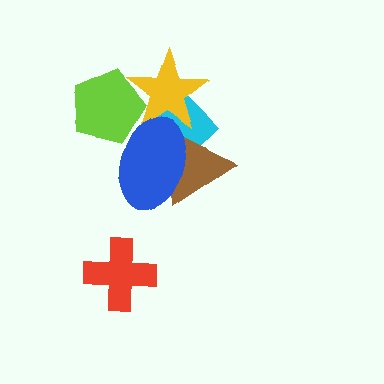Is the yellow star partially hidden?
Yes, it is partially covered by another shape.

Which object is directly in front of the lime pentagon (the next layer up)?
The yellow star is directly in front of the lime pentagon.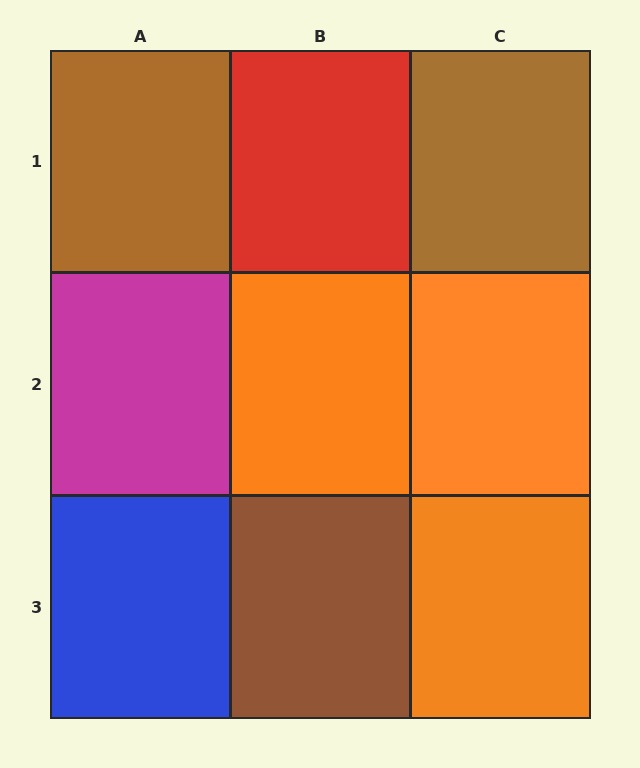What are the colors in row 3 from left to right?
Blue, brown, orange.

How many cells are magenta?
1 cell is magenta.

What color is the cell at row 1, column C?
Brown.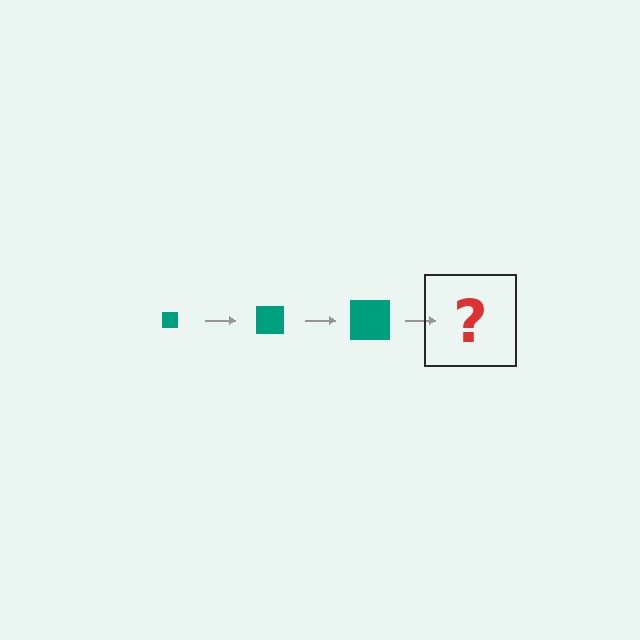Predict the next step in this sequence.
The next step is a teal square, larger than the previous one.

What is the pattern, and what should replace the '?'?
The pattern is that the square gets progressively larger each step. The '?' should be a teal square, larger than the previous one.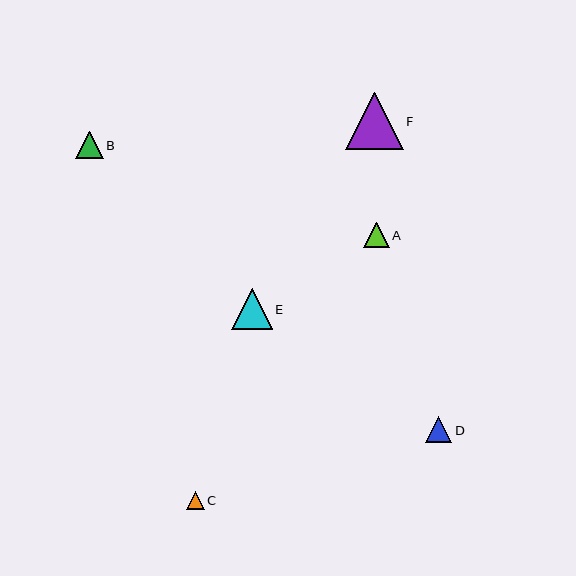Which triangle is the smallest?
Triangle C is the smallest with a size of approximately 18 pixels.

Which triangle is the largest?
Triangle F is the largest with a size of approximately 57 pixels.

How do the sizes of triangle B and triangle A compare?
Triangle B and triangle A are approximately the same size.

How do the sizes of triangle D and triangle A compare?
Triangle D and triangle A are approximately the same size.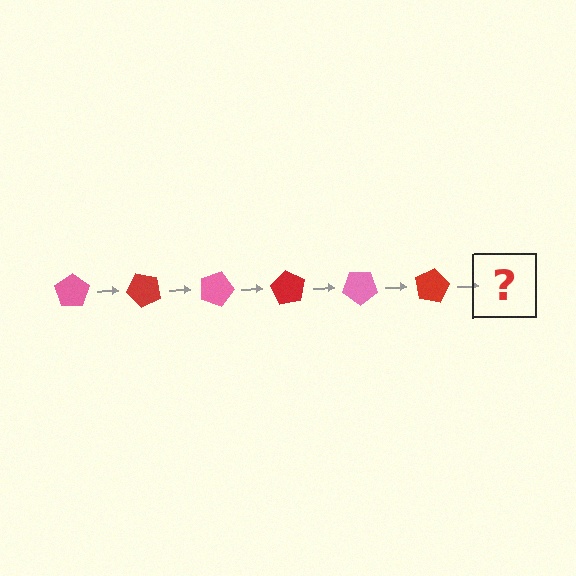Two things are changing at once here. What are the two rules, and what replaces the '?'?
The two rules are that it rotates 45 degrees each step and the color cycles through pink and red. The '?' should be a pink pentagon, rotated 270 degrees from the start.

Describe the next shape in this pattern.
It should be a pink pentagon, rotated 270 degrees from the start.